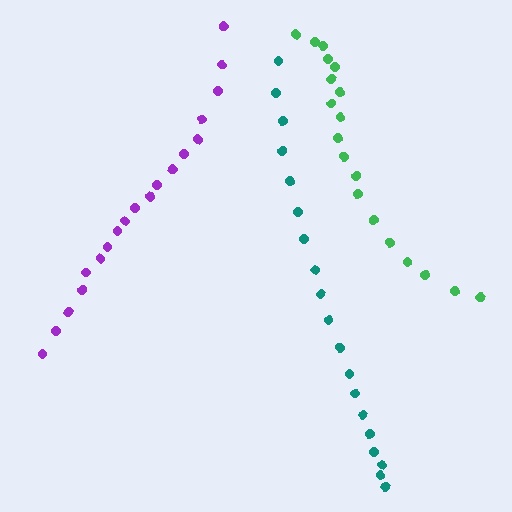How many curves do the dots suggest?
There are 3 distinct paths.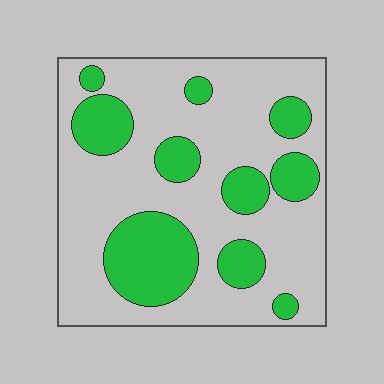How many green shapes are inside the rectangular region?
10.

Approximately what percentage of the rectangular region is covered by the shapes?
Approximately 30%.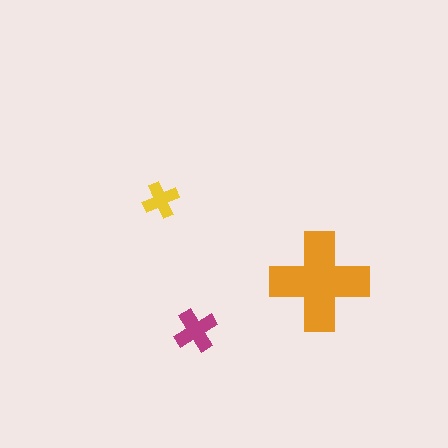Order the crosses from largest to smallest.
the orange one, the magenta one, the yellow one.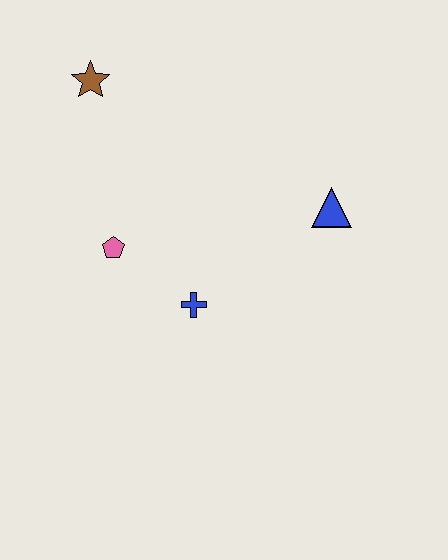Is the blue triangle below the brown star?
Yes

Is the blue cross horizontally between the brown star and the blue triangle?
Yes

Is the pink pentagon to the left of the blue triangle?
Yes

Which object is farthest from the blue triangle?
The brown star is farthest from the blue triangle.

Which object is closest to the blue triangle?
The blue cross is closest to the blue triangle.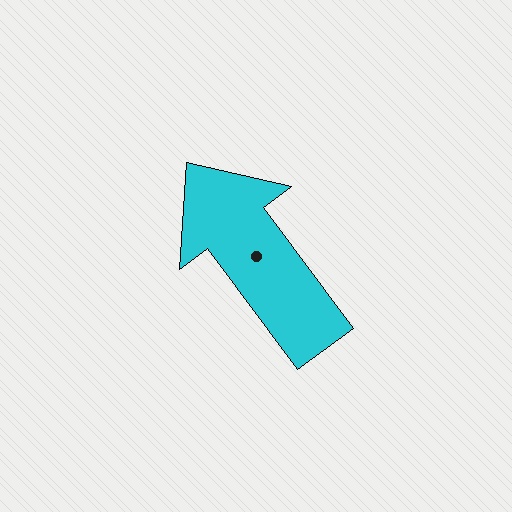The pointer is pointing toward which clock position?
Roughly 11 o'clock.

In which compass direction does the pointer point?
Northwest.